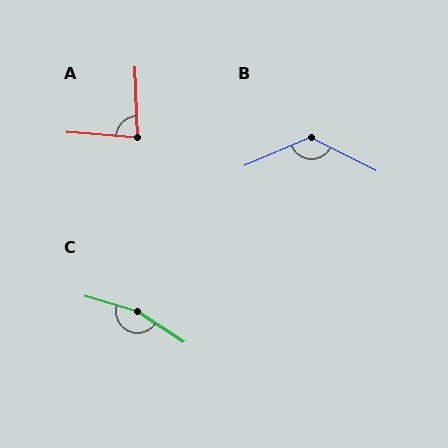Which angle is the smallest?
A, at approximately 83 degrees.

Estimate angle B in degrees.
Approximately 129 degrees.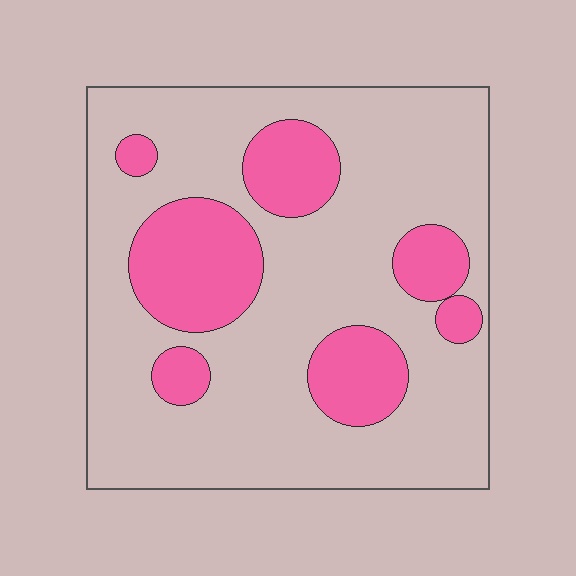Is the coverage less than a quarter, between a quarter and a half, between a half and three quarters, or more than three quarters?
Between a quarter and a half.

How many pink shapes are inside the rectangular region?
7.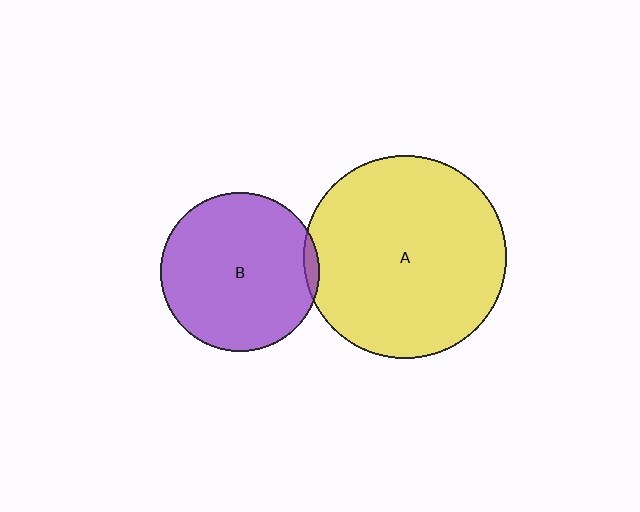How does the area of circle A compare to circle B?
Approximately 1.6 times.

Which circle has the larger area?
Circle A (yellow).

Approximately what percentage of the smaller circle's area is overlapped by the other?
Approximately 5%.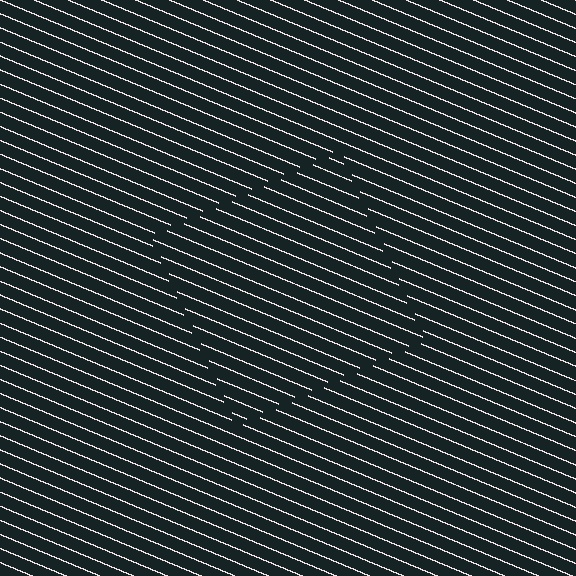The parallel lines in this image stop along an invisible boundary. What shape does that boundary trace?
An illusory square. The interior of the shape contains the same grating, shifted by half a period — the contour is defined by the phase discontinuity where line-ends from the inner and outer gratings abut.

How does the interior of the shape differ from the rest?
The interior of the shape contains the same grating, shifted by half a period — the contour is defined by the phase discontinuity where line-ends from the inner and outer gratings abut.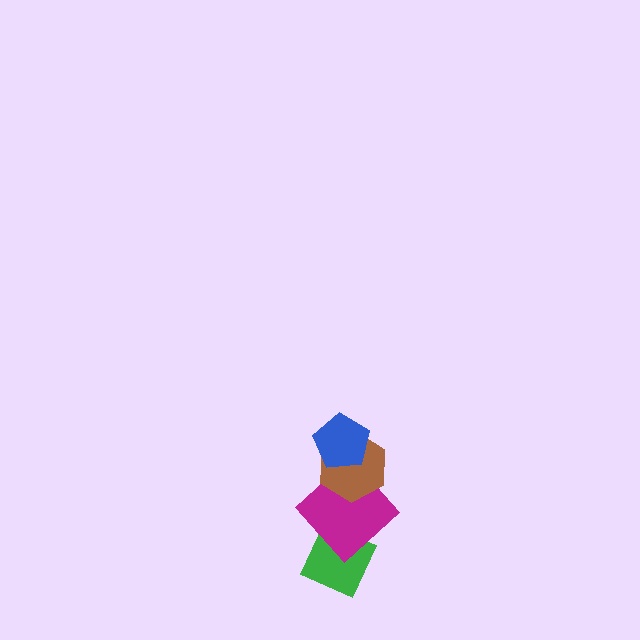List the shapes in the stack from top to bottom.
From top to bottom: the blue pentagon, the brown hexagon, the magenta diamond, the green diamond.